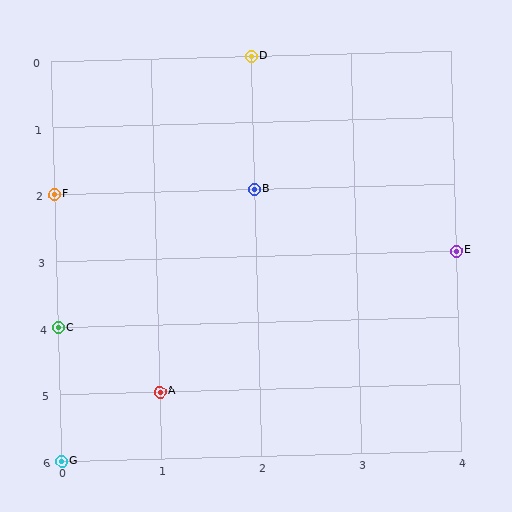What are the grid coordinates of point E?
Point E is at grid coordinates (4, 3).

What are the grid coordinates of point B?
Point B is at grid coordinates (2, 2).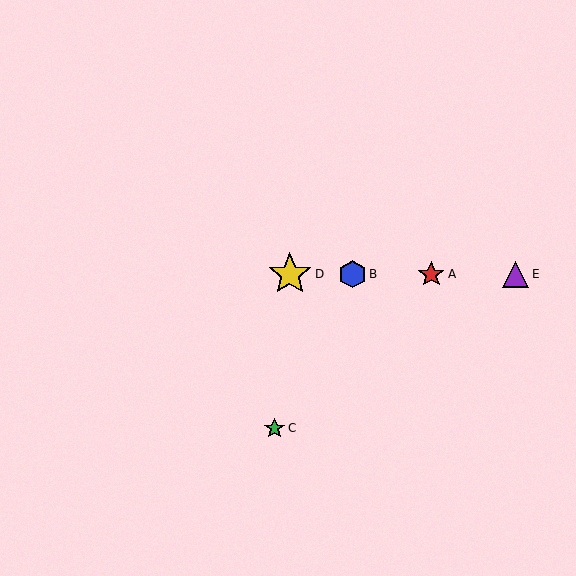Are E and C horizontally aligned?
No, E is at y≈274 and C is at y≈428.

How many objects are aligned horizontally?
4 objects (A, B, D, E) are aligned horizontally.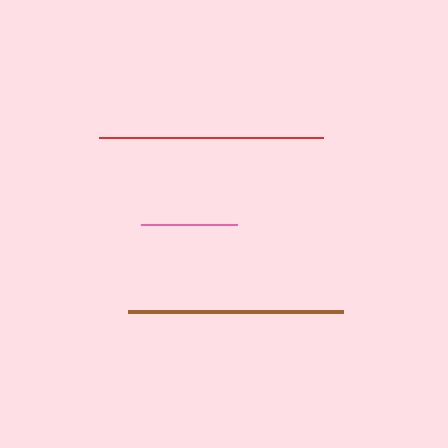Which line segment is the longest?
The red line is the longest at approximately 224 pixels.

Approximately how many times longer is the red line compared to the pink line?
The red line is approximately 2.3 times the length of the pink line.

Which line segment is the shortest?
The pink line is the shortest at approximately 95 pixels.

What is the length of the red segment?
The red segment is approximately 224 pixels long.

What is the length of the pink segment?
The pink segment is approximately 95 pixels long.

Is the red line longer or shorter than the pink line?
The red line is longer than the pink line.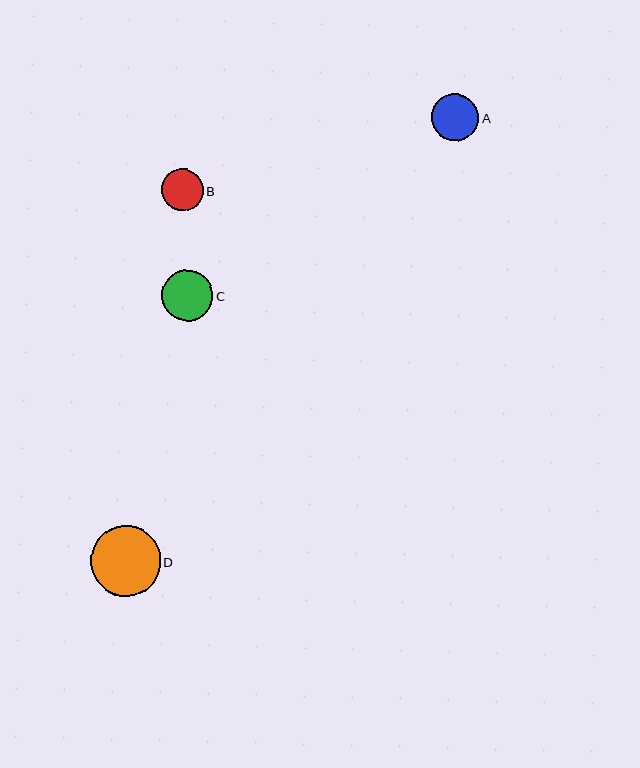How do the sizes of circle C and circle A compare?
Circle C and circle A are approximately the same size.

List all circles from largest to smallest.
From largest to smallest: D, C, A, B.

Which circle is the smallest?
Circle B is the smallest with a size of approximately 41 pixels.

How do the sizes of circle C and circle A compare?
Circle C and circle A are approximately the same size.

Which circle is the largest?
Circle D is the largest with a size of approximately 70 pixels.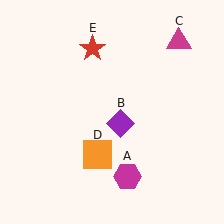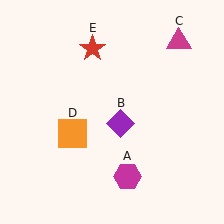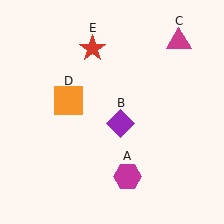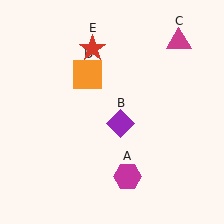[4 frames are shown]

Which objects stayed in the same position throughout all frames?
Magenta hexagon (object A) and purple diamond (object B) and magenta triangle (object C) and red star (object E) remained stationary.